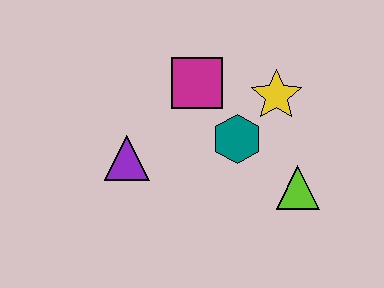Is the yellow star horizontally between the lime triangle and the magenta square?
Yes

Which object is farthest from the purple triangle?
The lime triangle is farthest from the purple triangle.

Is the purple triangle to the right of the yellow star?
No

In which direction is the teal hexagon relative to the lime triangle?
The teal hexagon is to the left of the lime triangle.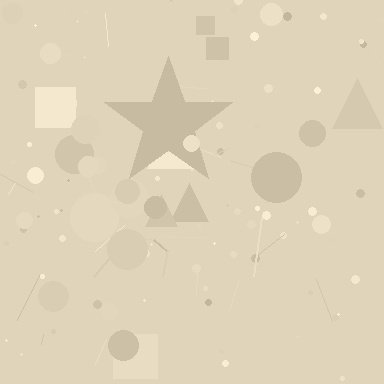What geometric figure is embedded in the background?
A star is embedded in the background.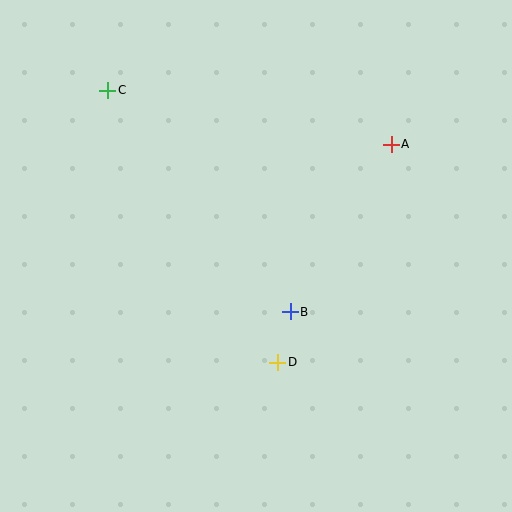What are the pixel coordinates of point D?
Point D is at (278, 362).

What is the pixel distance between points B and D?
The distance between B and D is 52 pixels.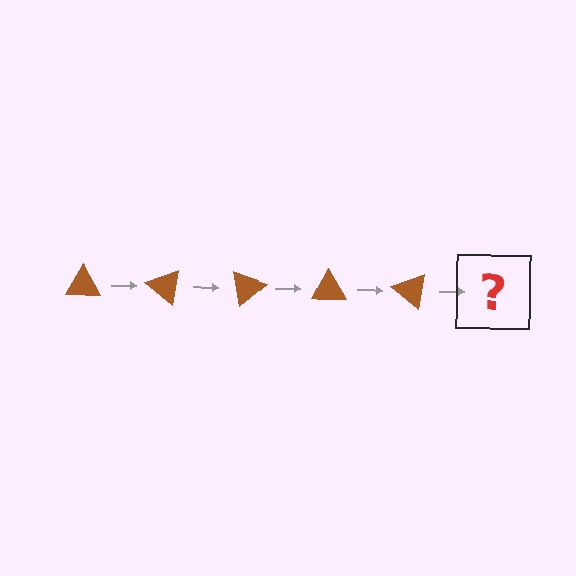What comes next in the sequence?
The next element should be a brown triangle rotated 200 degrees.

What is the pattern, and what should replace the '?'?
The pattern is that the triangle rotates 40 degrees each step. The '?' should be a brown triangle rotated 200 degrees.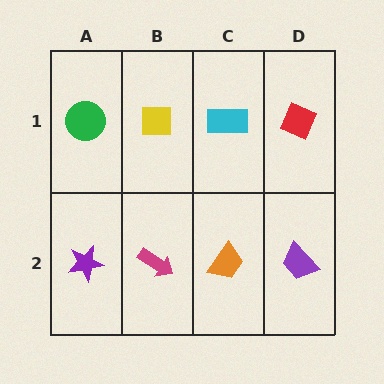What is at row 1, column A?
A green circle.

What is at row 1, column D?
A red diamond.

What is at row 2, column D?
A purple trapezoid.